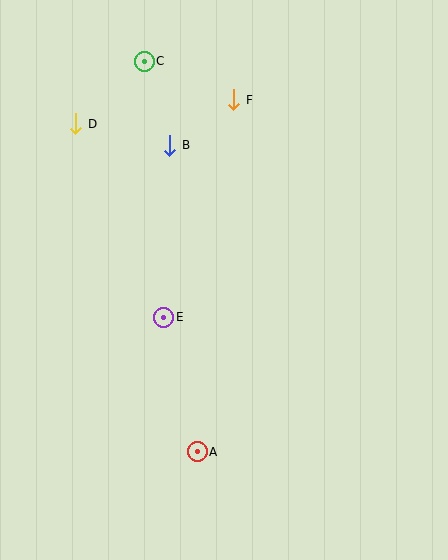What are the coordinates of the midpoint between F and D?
The midpoint between F and D is at (155, 112).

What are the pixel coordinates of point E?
Point E is at (164, 317).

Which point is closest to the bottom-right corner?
Point A is closest to the bottom-right corner.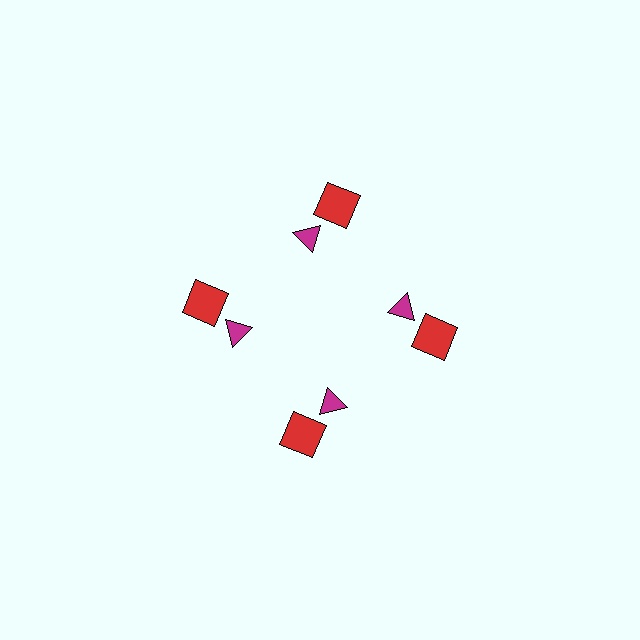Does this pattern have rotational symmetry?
Yes, this pattern has 4-fold rotational symmetry. It looks the same after rotating 90 degrees around the center.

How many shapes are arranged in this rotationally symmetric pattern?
There are 8 shapes, arranged in 4 groups of 2.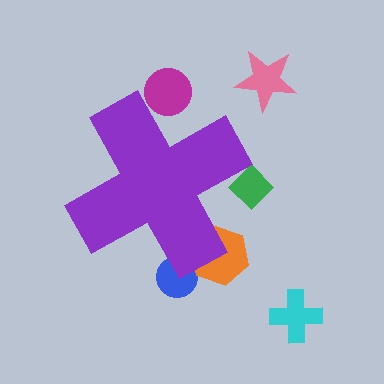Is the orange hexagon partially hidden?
Yes, the orange hexagon is partially hidden behind the purple cross.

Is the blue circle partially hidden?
Yes, the blue circle is partially hidden behind the purple cross.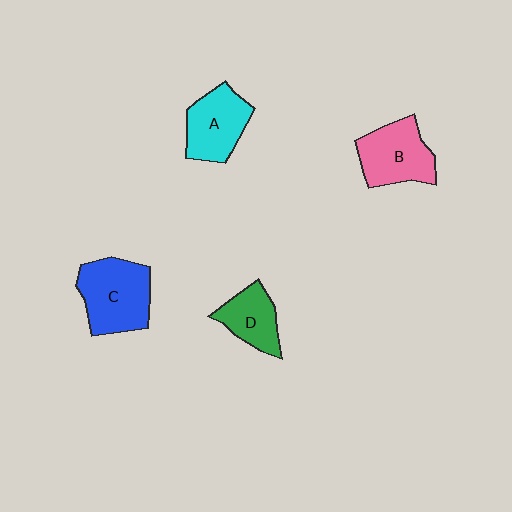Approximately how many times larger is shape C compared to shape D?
Approximately 1.6 times.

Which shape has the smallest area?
Shape D (green).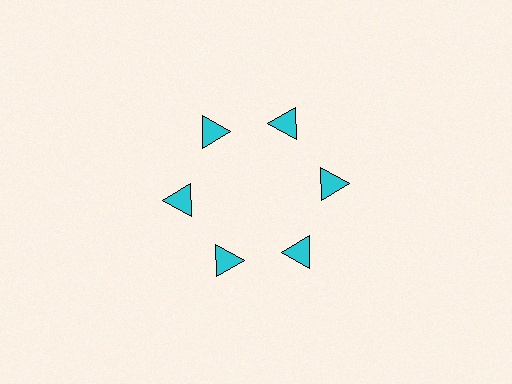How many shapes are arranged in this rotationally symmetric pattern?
There are 6 shapes, arranged in 6 groups of 1.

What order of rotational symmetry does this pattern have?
This pattern has 6-fold rotational symmetry.